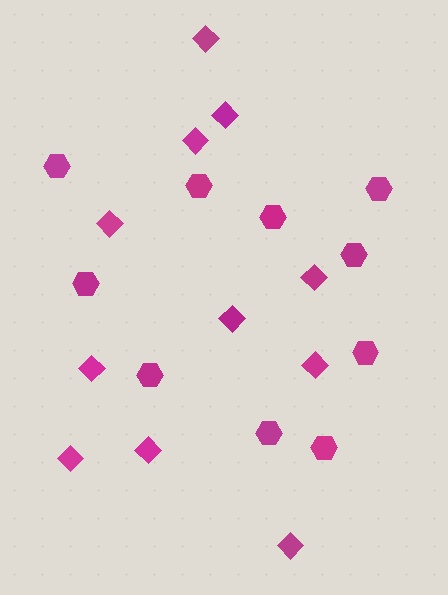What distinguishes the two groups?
There are 2 groups: one group of hexagons (10) and one group of diamonds (11).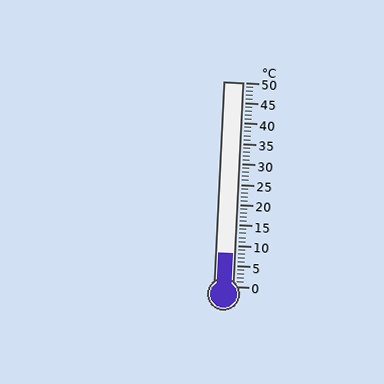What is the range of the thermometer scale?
The thermometer scale ranges from 0°C to 50°C.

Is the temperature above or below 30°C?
The temperature is below 30°C.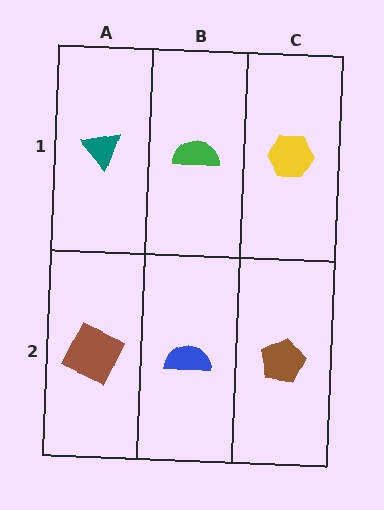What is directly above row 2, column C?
A yellow hexagon.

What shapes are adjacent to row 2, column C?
A yellow hexagon (row 1, column C), a blue semicircle (row 2, column B).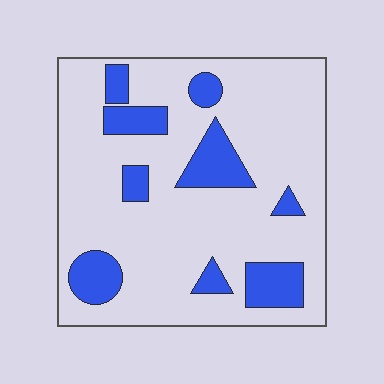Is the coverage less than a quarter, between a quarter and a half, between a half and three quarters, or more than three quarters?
Less than a quarter.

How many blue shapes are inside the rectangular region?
9.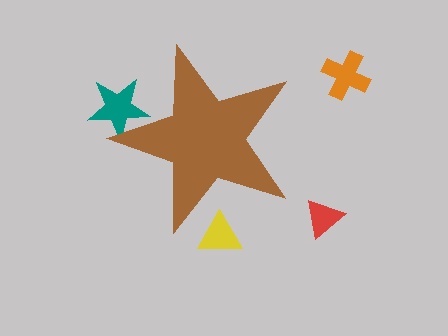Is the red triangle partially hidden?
No, the red triangle is fully visible.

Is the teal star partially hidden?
Yes, the teal star is partially hidden behind the brown star.